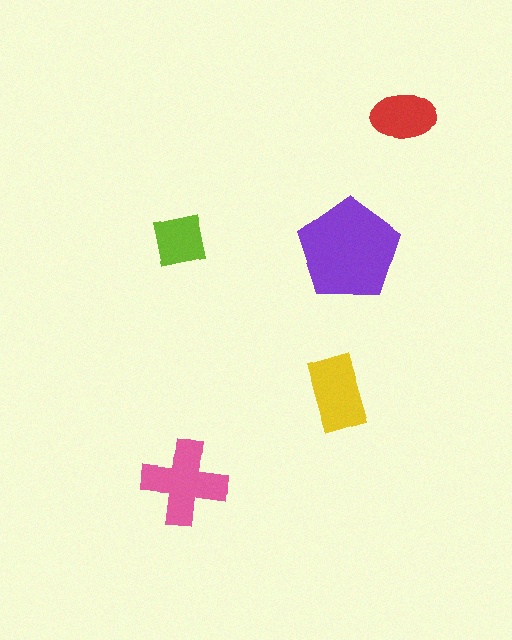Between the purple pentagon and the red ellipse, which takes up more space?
The purple pentagon.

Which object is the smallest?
The lime square.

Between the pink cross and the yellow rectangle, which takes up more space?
The pink cross.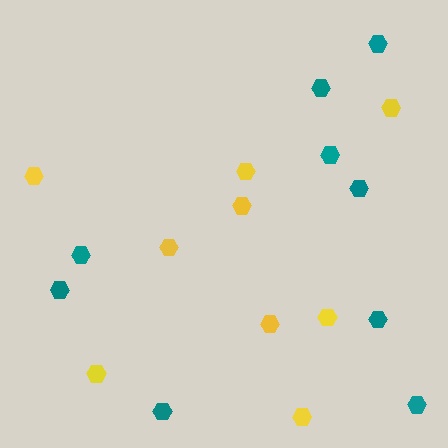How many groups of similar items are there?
There are 2 groups: one group of yellow hexagons (9) and one group of teal hexagons (9).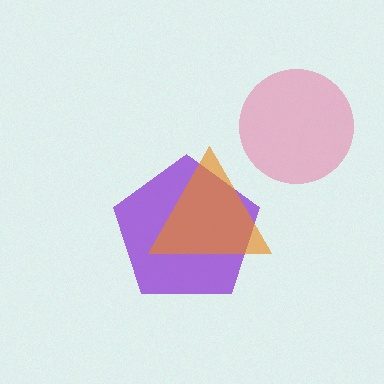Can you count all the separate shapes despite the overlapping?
Yes, there are 3 separate shapes.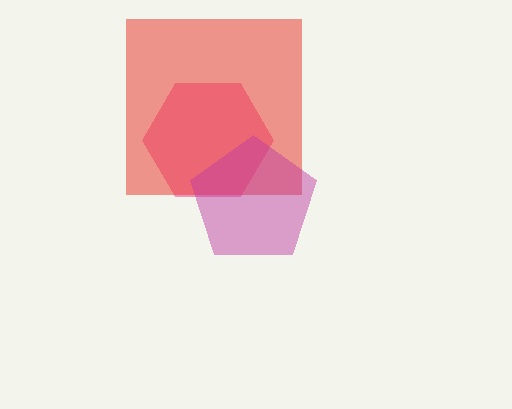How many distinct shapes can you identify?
There are 3 distinct shapes: a pink hexagon, a red square, a magenta pentagon.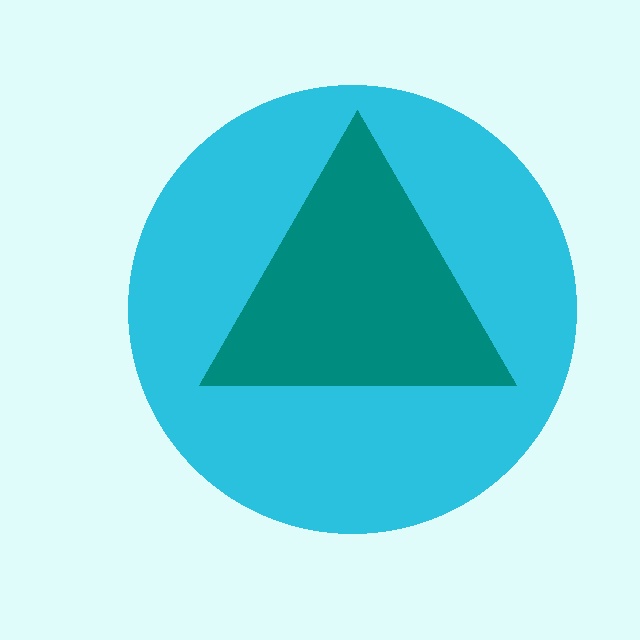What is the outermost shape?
The cyan circle.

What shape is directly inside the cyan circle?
The teal triangle.